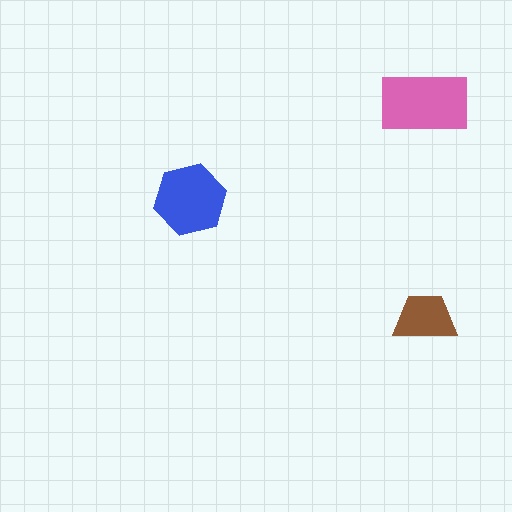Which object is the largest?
The pink rectangle.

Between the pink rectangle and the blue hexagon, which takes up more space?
The pink rectangle.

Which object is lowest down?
The brown trapezoid is bottommost.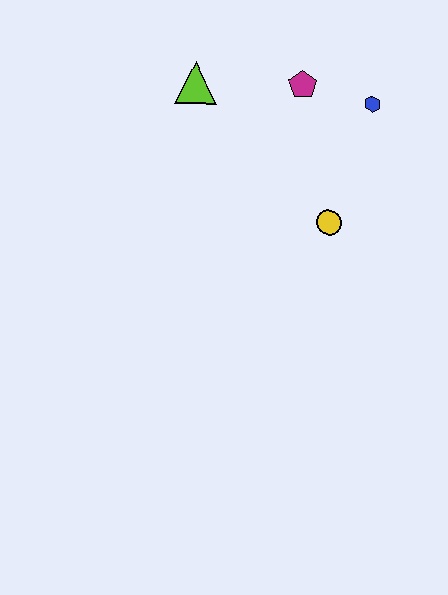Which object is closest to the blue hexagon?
The magenta pentagon is closest to the blue hexagon.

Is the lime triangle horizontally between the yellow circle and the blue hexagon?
No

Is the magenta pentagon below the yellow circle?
No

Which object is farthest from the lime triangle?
The yellow circle is farthest from the lime triangle.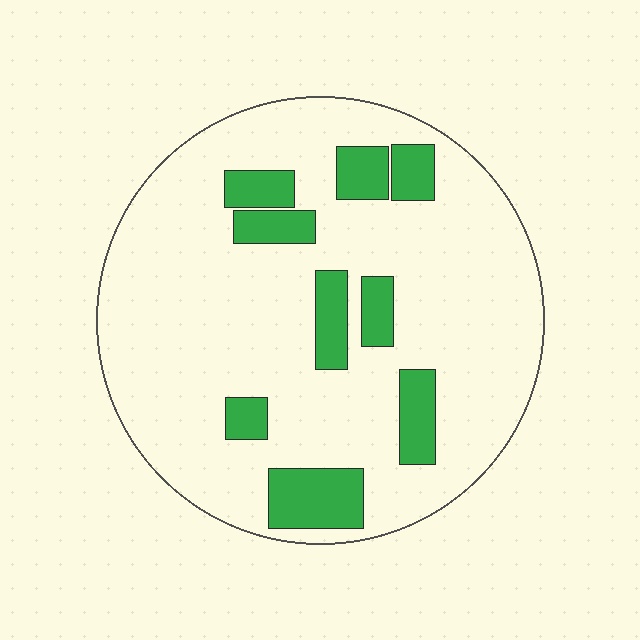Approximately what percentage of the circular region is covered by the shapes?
Approximately 20%.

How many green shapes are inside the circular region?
9.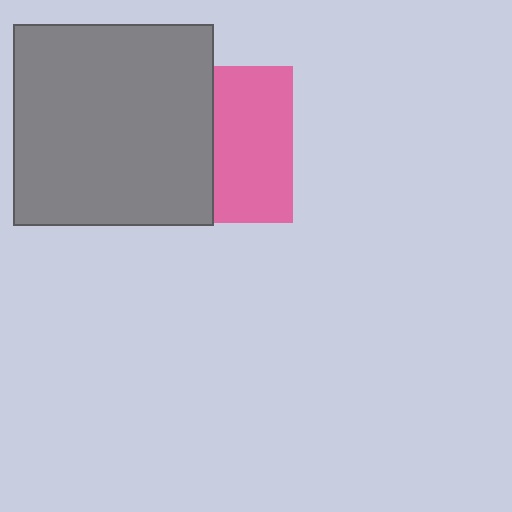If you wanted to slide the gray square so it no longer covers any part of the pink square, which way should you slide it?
Slide it left — that is the most direct way to separate the two shapes.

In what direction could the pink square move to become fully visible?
The pink square could move right. That would shift it out from behind the gray square entirely.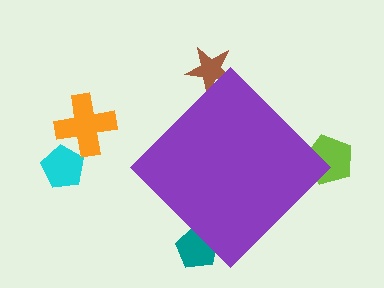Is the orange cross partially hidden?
No, the orange cross is fully visible.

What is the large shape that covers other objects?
A purple diamond.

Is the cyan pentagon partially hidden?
No, the cyan pentagon is fully visible.